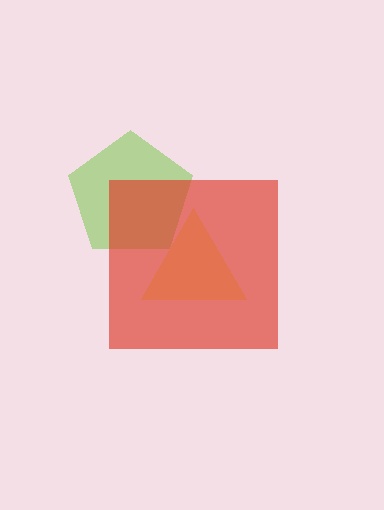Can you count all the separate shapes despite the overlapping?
Yes, there are 3 separate shapes.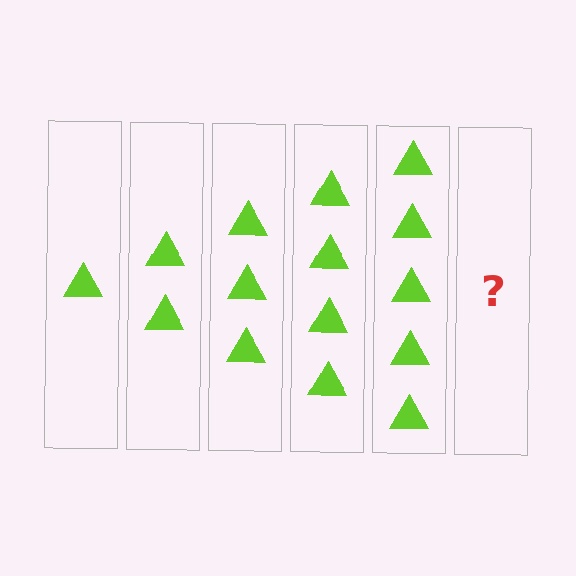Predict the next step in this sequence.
The next step is 6 triangles.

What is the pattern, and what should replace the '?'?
The pattern is that each step adds one more triangle. The '?' should be 6 triangles.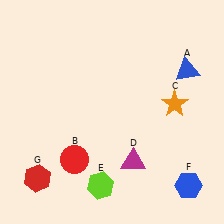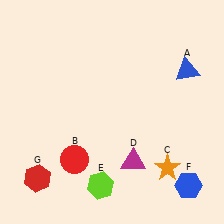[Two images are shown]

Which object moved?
The orange star (C) moved down.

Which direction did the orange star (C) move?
The orange star (C) moved down.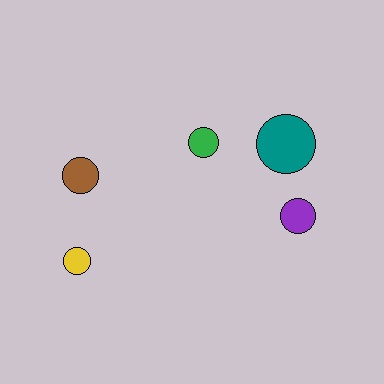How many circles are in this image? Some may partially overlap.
There are 5 circles.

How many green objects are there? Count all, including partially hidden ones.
There is 1 green object.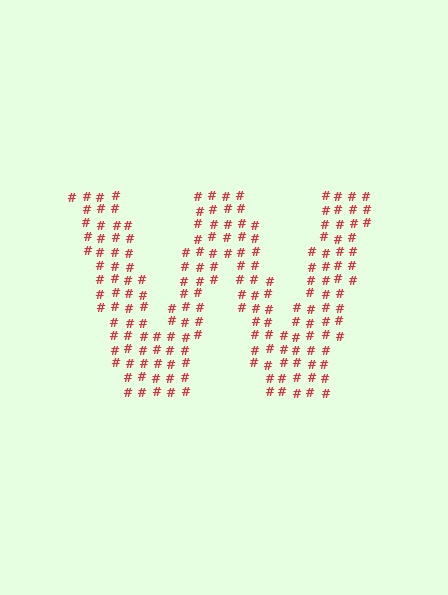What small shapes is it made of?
It is made of small hash symbols.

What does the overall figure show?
The overall figure shows the letter W.